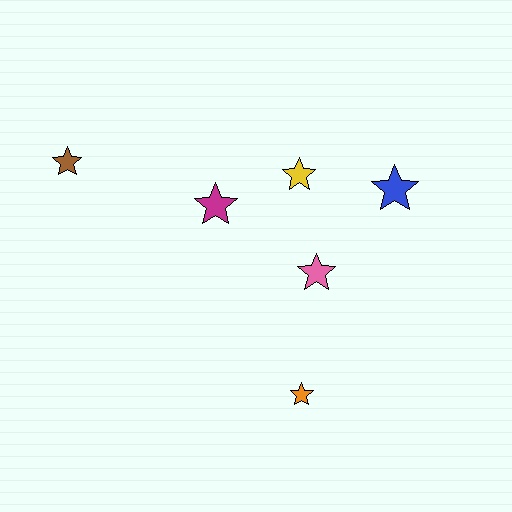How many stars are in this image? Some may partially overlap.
There are 6 stars.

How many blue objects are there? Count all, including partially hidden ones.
There is 1 blue object.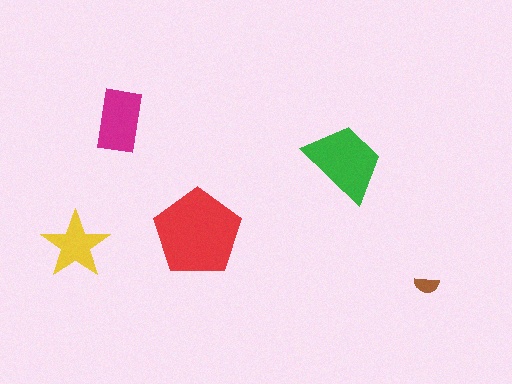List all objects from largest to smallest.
The red pentagon, the green trapezoid, the magenta rectangle, the yellow star, the brown semicircle.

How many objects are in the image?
There are 5 objects in the image.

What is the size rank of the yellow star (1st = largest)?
4th.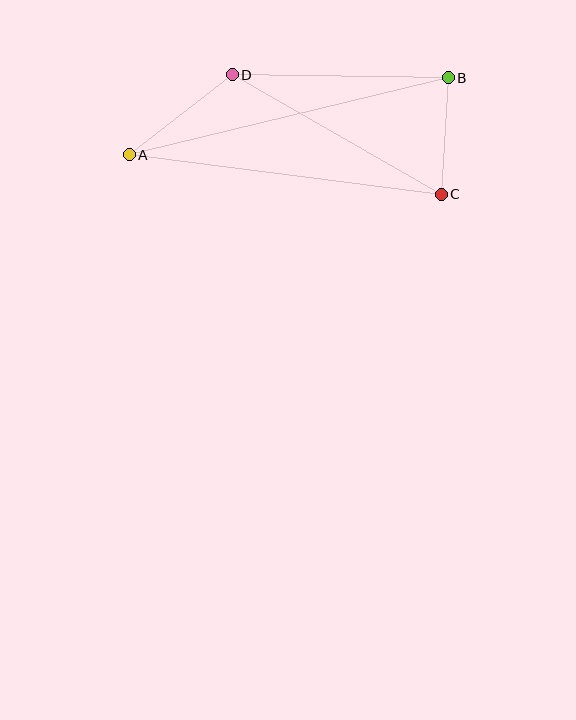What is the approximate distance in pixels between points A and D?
The distance between A and D is approximately 130 pixels.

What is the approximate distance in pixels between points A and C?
The distance between A and C is approximately 315 pixels.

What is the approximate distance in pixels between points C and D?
The distance between C and D is approximately 241 pixels.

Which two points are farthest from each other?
Points A and B are farthest from each other.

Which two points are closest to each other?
Points B and C are closest to each other.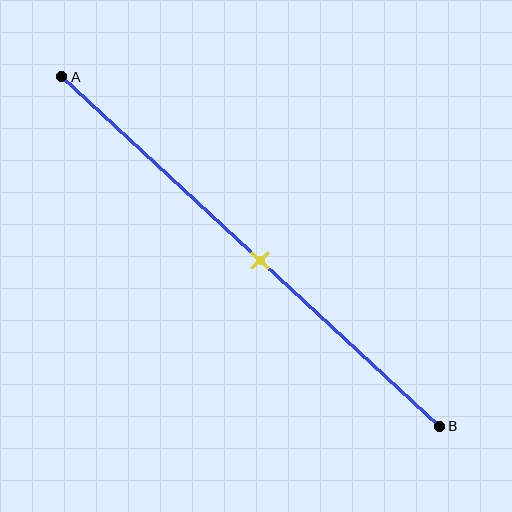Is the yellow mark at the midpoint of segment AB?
Yes, the mark is approximately at the midpoint.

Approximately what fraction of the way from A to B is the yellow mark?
The yellow mark is approximately 55% of the way from A to B.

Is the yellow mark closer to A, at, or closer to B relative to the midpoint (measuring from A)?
The yellow mark is approximately at the midpoint of segment AB.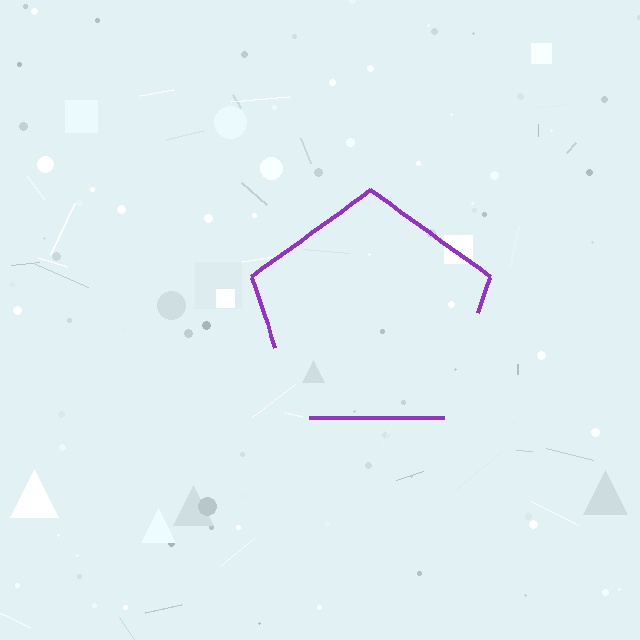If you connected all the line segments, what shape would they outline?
They would outline a pentagon.